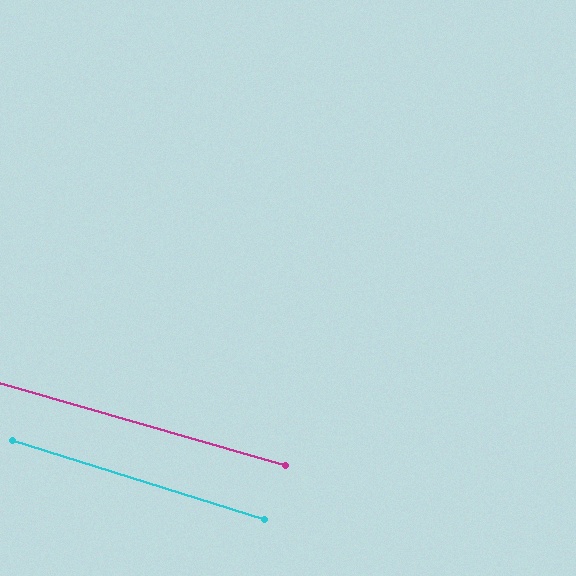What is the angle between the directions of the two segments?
Approximately 2 degrees.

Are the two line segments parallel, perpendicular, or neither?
Parallel — their directions differ by only 1.5°.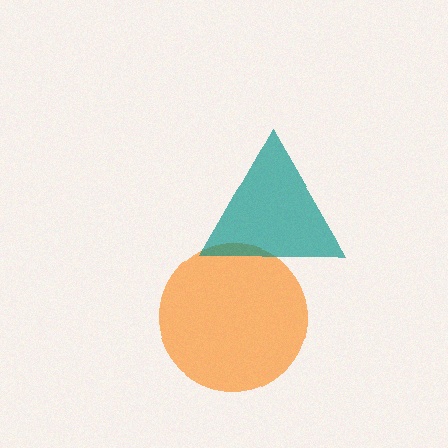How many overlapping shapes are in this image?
There are 2 overlapping shapes in the image.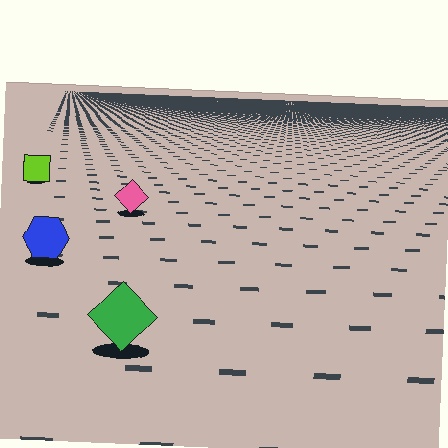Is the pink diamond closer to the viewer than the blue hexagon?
No. The blue hexagon is closer — you can tell from the texture gradient: the ground texture is coarser near it.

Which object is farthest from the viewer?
The lime square is farthest from the viewer. It appears smaller and the ground texture around it is denser.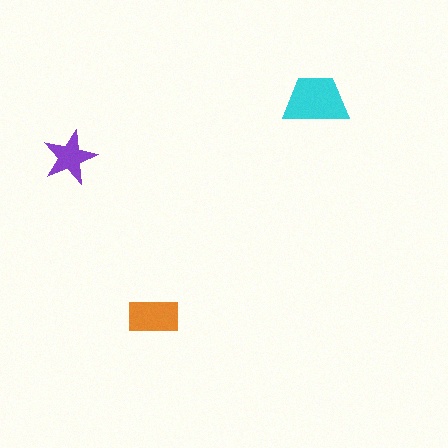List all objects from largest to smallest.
The cyan trapezoid, the orange rectangle, the purple star.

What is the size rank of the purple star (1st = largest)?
3rd.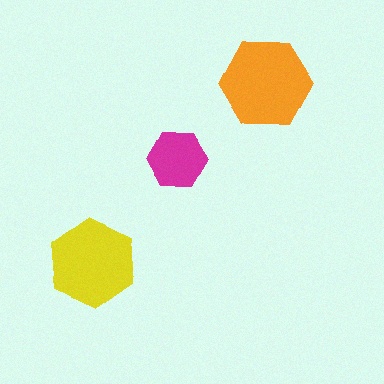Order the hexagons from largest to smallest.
the orange one, the yellow one, the magenta one.